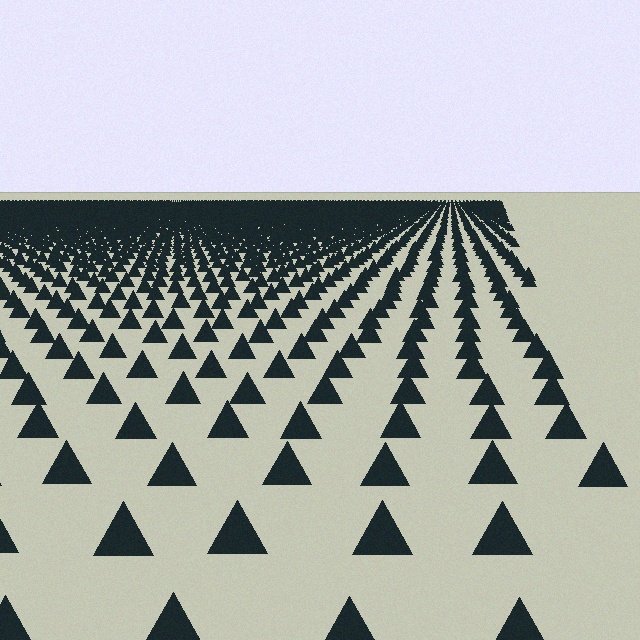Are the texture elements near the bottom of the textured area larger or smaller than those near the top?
Larger. Near the bottom, elements are closer to the viewer and appear at a bigger on-screen size.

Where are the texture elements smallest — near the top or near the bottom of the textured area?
Near the top.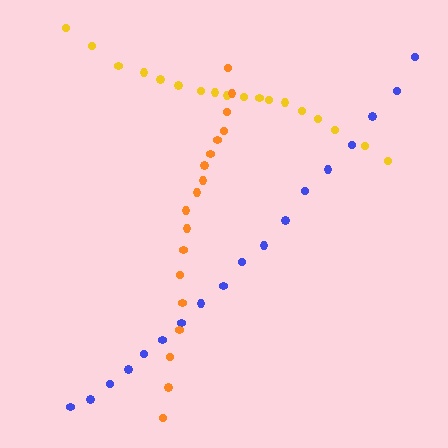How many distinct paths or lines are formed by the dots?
There are 3 distinct paths.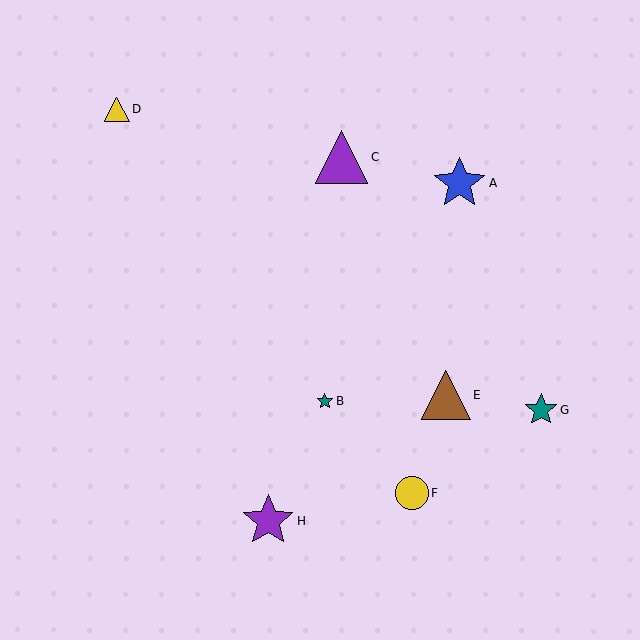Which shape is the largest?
The purple triangle (labeled C) is the largest.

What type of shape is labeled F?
Shape F is a yellow circle.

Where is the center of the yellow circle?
The center of the yellow circle is at (411, 493).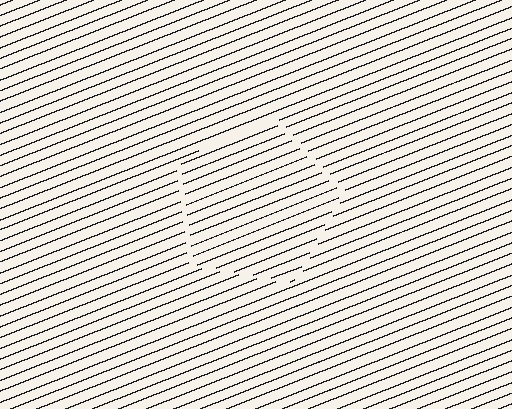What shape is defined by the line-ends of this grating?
An illusory pentagon. The interior of the shape contains the same grating, shifted by half a period — the contour is defined by the phase discontinuity where line-ends from the inner and outer gratings abut.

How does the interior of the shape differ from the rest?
The interior of the shape contains the same grating, shifted by half a period — the contour is defined by the phase discontinuity where line-ends from the inner and outer gratings abut.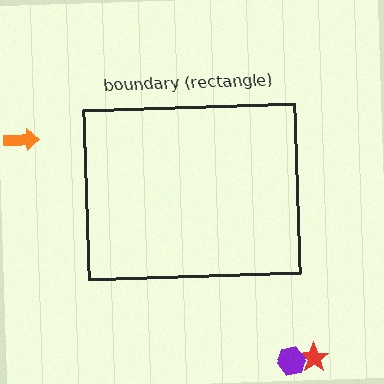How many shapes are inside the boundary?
0 inside, 3 outside.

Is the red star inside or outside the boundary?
Outside.